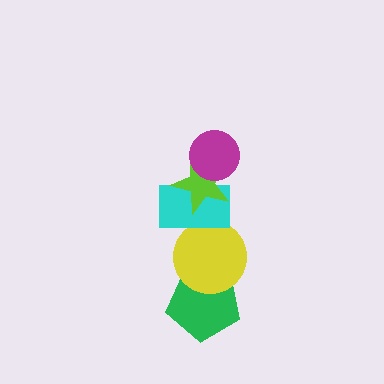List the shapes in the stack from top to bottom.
From top to bottom: the magenta circle, the lime star, the cyan rectangle, the yellow circle, the green pentagon.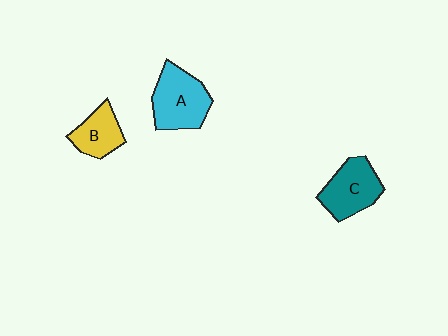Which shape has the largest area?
Shape A (cyan).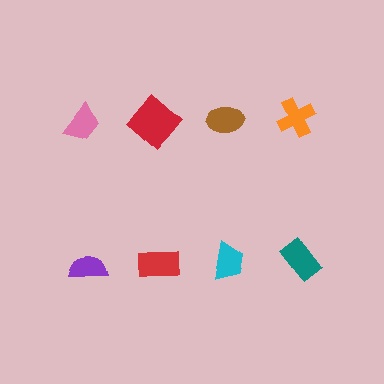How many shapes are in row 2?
4 shapes.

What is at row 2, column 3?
A cyan trapezoid.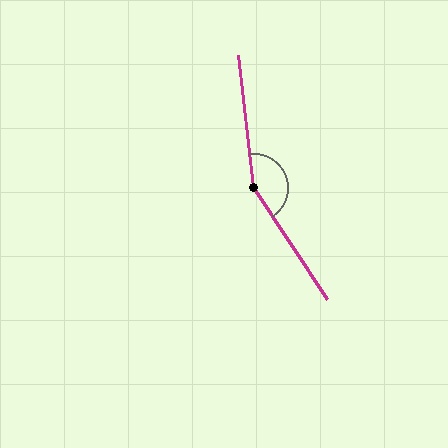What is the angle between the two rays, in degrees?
Approximately 153 degrees.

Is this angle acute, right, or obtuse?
It is obtuse.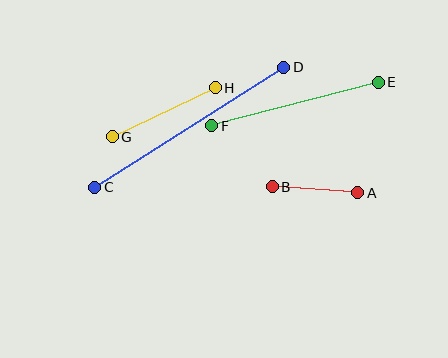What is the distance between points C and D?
The distance is approximately 224 pixels.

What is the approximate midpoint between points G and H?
The midpoint is at approximately (164, 112) pixels.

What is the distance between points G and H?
The distance is approximately 114 pixels.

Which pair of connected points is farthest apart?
Points C and D are farthest apart.